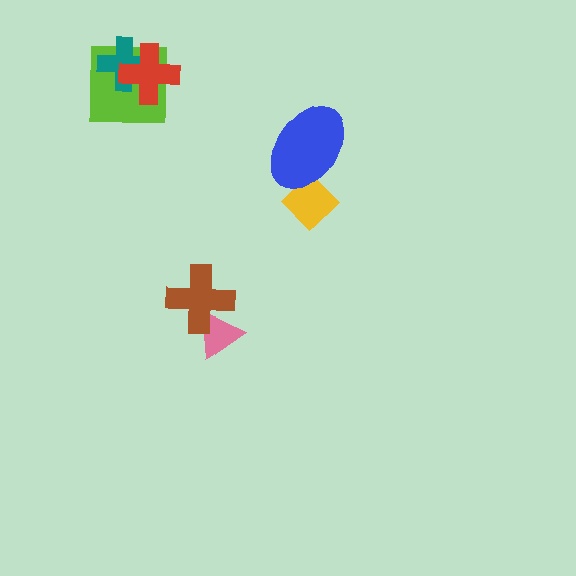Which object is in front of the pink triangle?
The brown cross is in front of the pink triangle.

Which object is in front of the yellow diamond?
The blue ellipse is in front of the yellow diamond.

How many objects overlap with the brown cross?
1 object overlaps with the brown cross.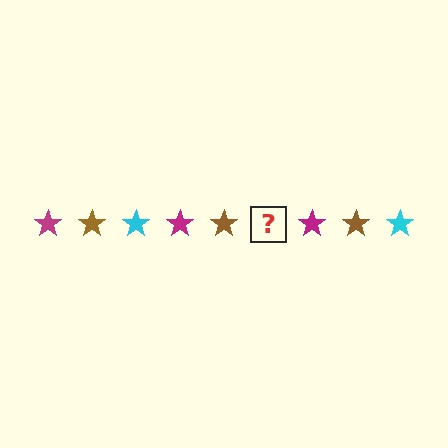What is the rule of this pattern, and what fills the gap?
The rule is that the pattern cycles through magenta, brown, cyan stars. The gap should be filled with a cyan star.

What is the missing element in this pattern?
The missing element is a cyan star.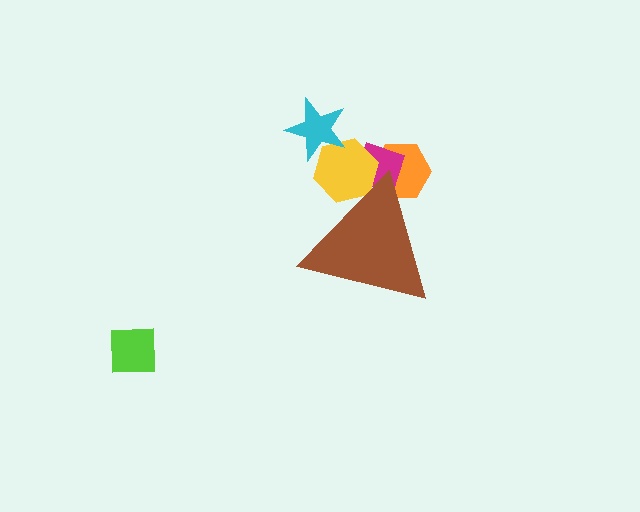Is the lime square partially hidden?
No, the lime square is fully visible.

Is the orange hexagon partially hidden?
Yes, the orange hexagon is partially hidden behind the brown triangle.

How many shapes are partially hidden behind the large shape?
3 shapes are partially hidden.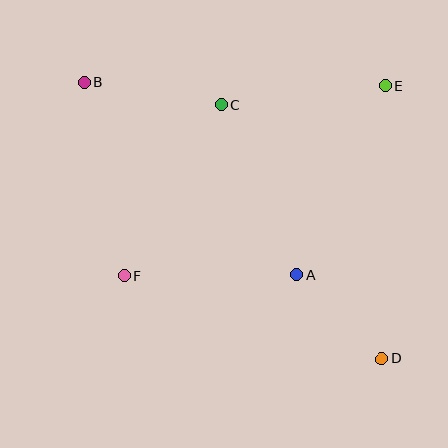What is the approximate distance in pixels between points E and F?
The distance between E and F is approximately 323 pixels.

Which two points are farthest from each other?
Points B and D are farthest from each other.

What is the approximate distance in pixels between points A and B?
The distance between A and B is approximately 287 pixels.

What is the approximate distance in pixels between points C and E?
The distance between C and E is approximately 165 pixels.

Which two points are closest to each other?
Points A and D are closest to each other.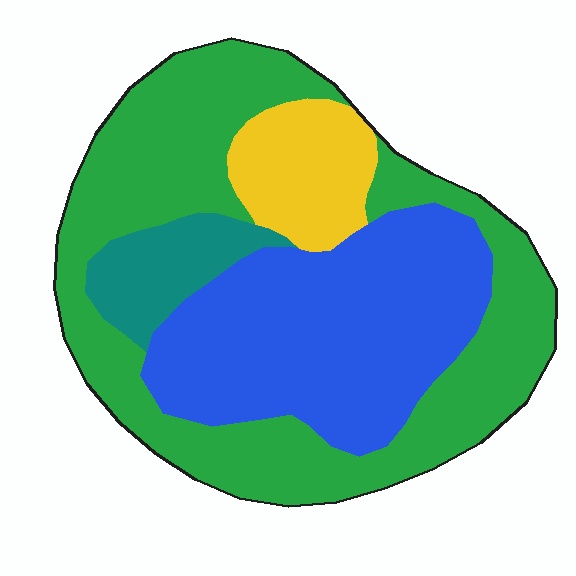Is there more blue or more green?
Green.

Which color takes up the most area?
Green, at roughly 45%.